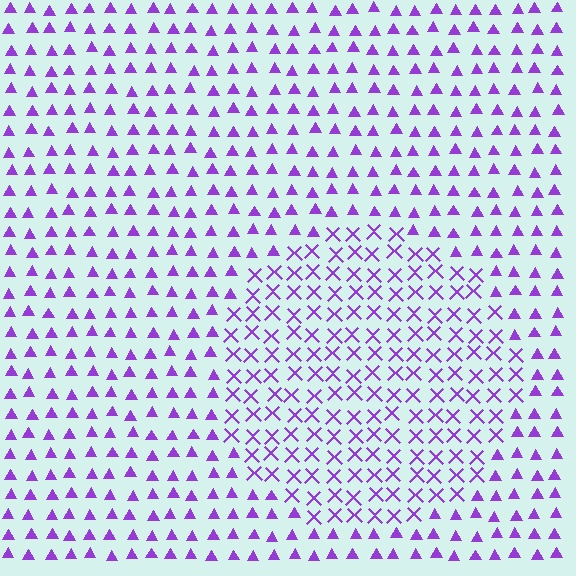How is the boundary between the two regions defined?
The boundary is defined by a change in element shape: X marks inside vs. triangles outside. All elements share the same color and spacing.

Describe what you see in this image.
The image is filled with small purple elements arranged in a uniform grid. A circle-shaped region contains X marks, while the surrounding area contains triangles. The boundary is defined purely by the change in element shape.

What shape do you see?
I see a circle.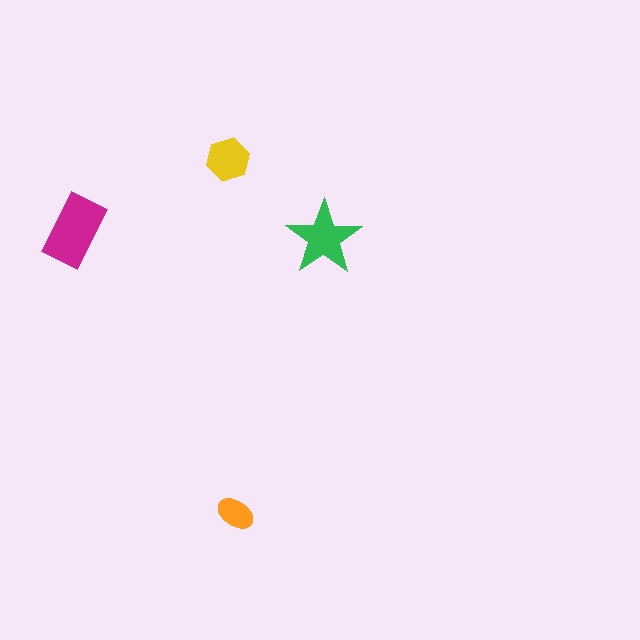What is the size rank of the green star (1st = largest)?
2nd.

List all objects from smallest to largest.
The orange ellipse, the yellow hexagon, the green star, the magenta rectangle.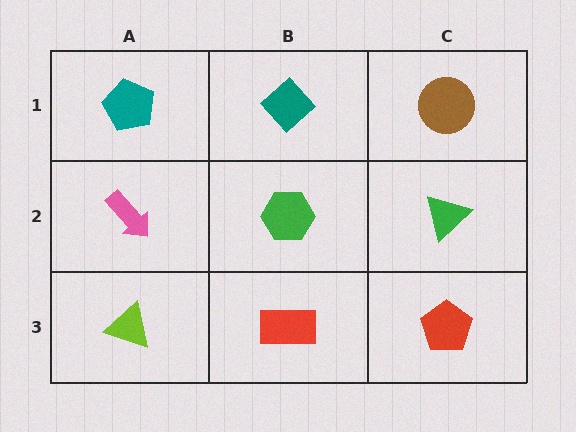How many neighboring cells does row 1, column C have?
2.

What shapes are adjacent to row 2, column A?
A teal pentagon (row 1, column A), a lime triangle (row 3, column A), a green hexagon (row 2, column B).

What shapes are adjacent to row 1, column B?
A green hexagon (row 2, column B), a teal pentagon (row 1, column A), a brown circle (row 1, column C).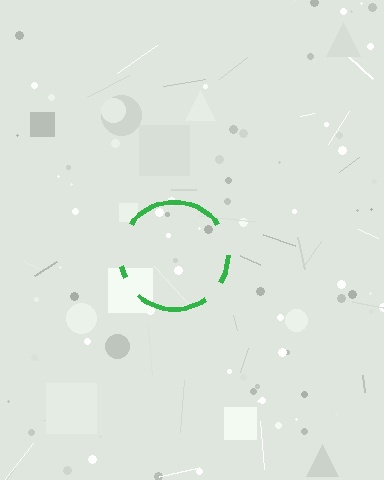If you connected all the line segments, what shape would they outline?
They would outline a circle.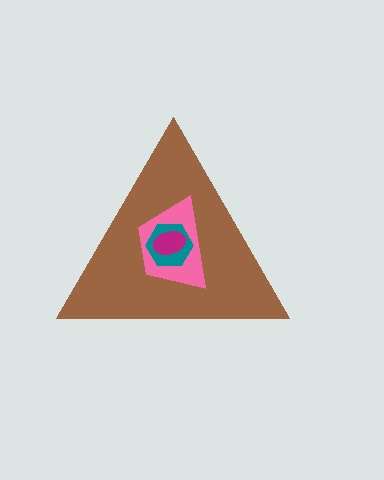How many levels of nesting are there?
4.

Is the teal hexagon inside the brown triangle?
Yes.